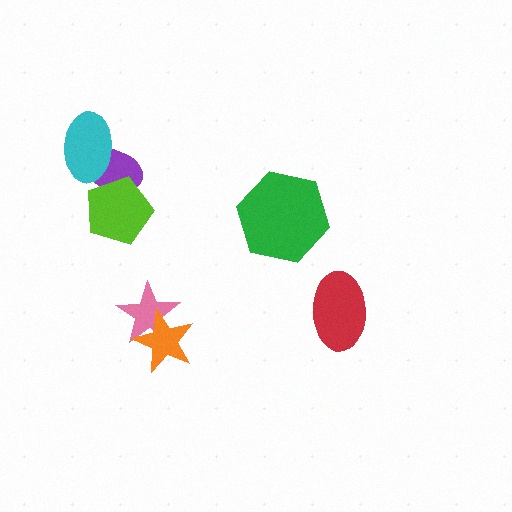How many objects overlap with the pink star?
1 object overlaps with the pink star.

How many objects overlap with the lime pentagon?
1 object overlaps with the lime pentagon.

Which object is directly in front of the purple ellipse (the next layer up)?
The cyan ellipse is directly in front of the purple ellipse.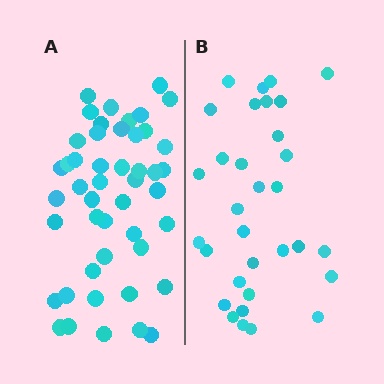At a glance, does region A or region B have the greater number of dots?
Region A (the left region) has more dots.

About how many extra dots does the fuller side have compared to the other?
Region A has approximately 15 more dots than region B.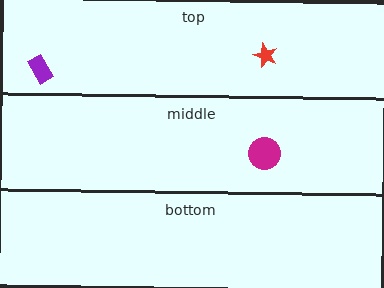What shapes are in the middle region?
The magenta circle.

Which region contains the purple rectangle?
The top region.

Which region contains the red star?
The top region.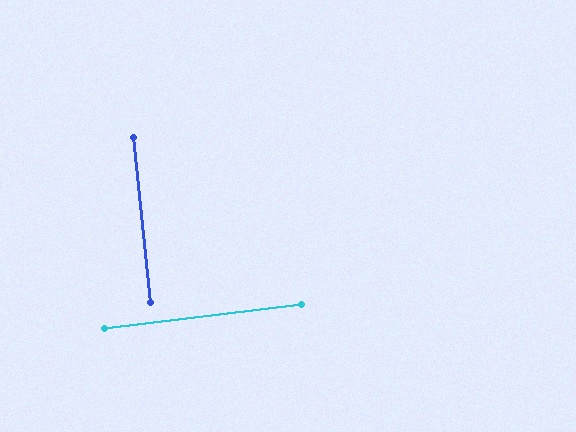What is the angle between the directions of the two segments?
Approximately 89 degrees.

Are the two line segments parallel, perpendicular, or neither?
Perpendicular — they meet at approximately 89°.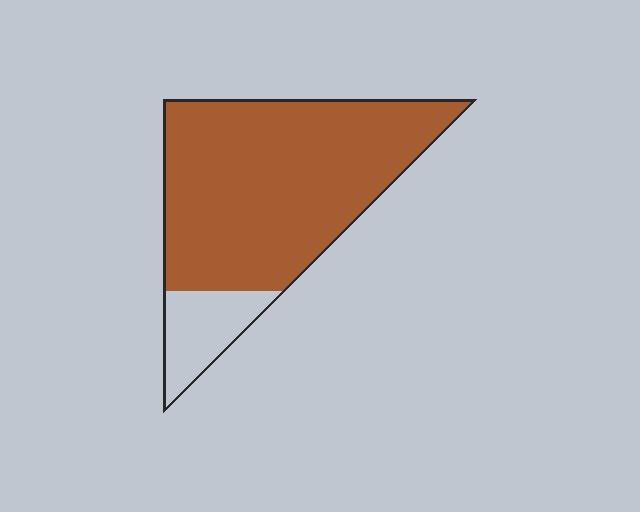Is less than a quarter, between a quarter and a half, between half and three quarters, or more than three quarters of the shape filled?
More than three quarters.